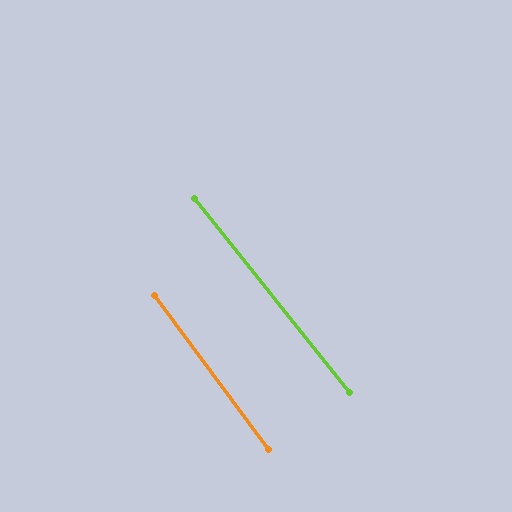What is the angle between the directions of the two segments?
Approximately 2 degrees.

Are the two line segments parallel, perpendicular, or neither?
Parallel — their directions differ by only 1.9°.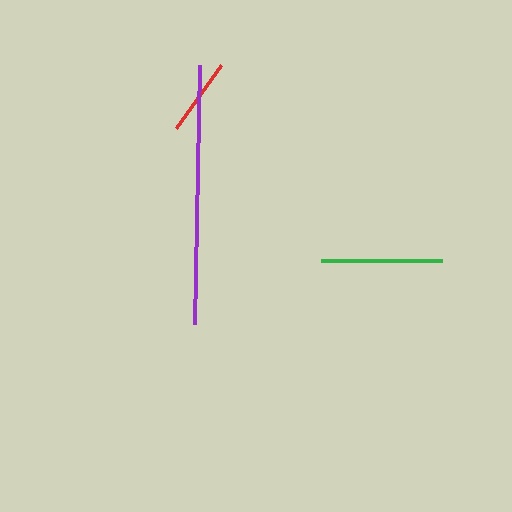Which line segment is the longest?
The purple line is the longest at approximately 259 pixels.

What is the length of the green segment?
The green segment is approximately 121 pixels long.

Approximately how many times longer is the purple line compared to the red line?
The purple line is approximately 3.3 times the length of the red line.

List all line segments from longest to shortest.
From longest to shortest: purple, green, red.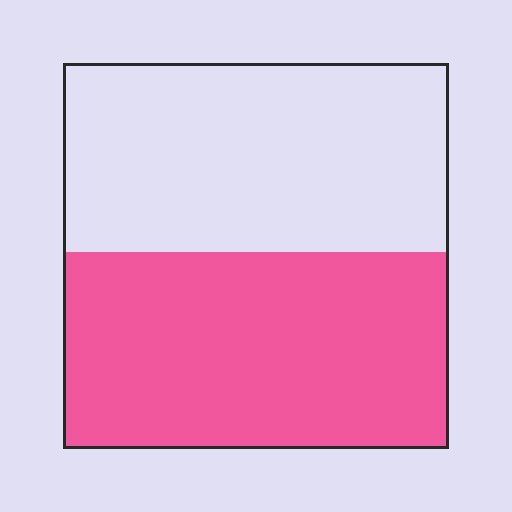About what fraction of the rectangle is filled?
About one half (1/2).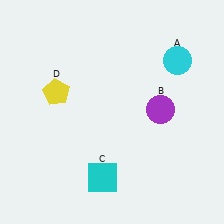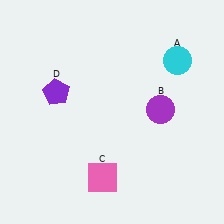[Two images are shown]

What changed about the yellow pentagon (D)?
In Image 1, D is yellow. In Image 2, it changed to purple.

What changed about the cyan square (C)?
In Image 1, C is cyan. In Image 2, it changed to pink.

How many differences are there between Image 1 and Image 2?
There are 2 differences between the two images.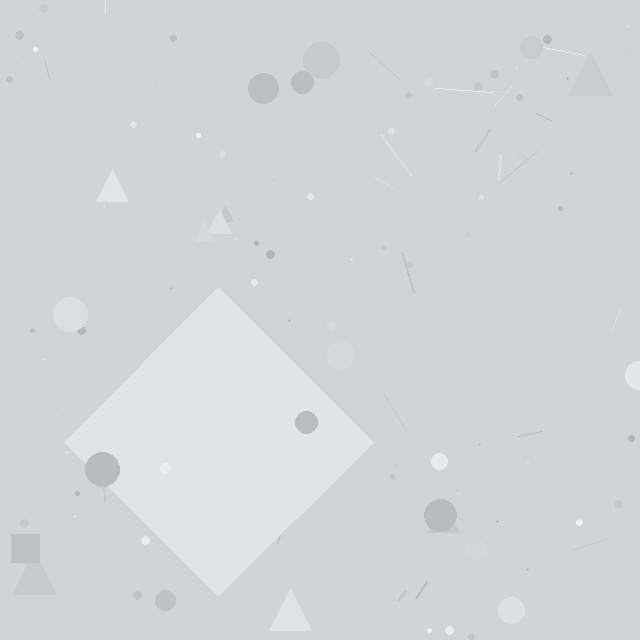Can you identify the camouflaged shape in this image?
The camouflaged shape is a diamond.